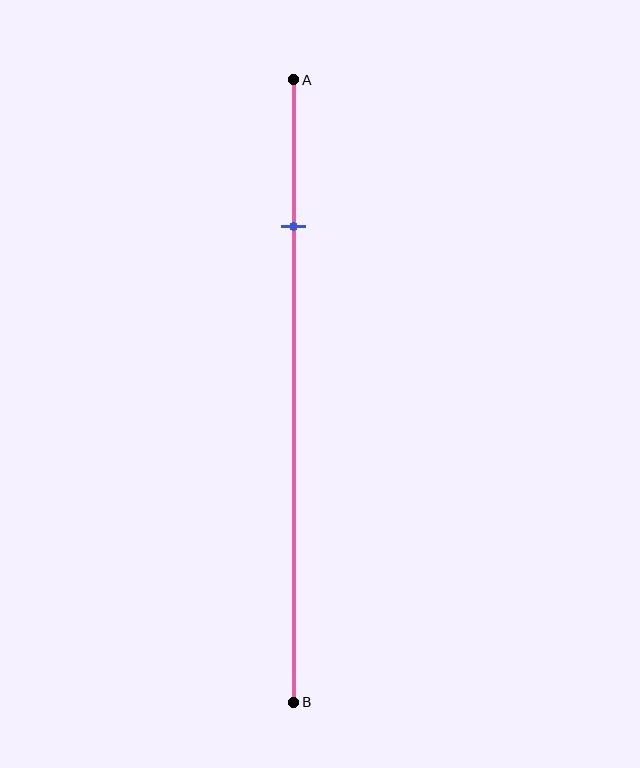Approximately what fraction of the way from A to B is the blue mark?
The blue mark is approximately 25% of the way from A to B.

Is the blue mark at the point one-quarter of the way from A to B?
Yes, the mark is approximately at the one-quarter point.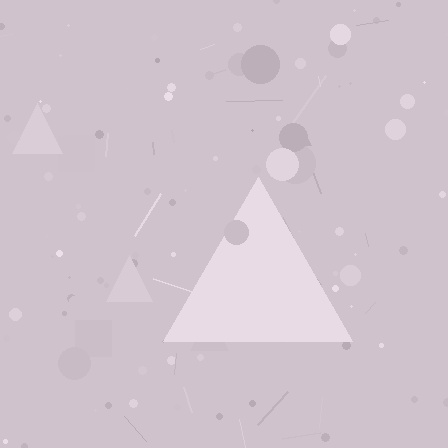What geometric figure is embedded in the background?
A triangle is embedded in the background.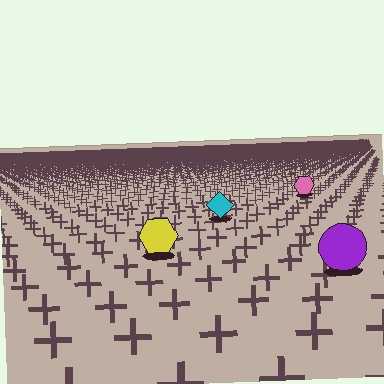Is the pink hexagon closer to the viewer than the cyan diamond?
No. The cyan diamond is closer — you can tell from the texture gradient: the ground texture is coarser near it.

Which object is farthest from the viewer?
The pink hexagon is farthest from the viewer. It appears smaller and the ground texture around it is denser.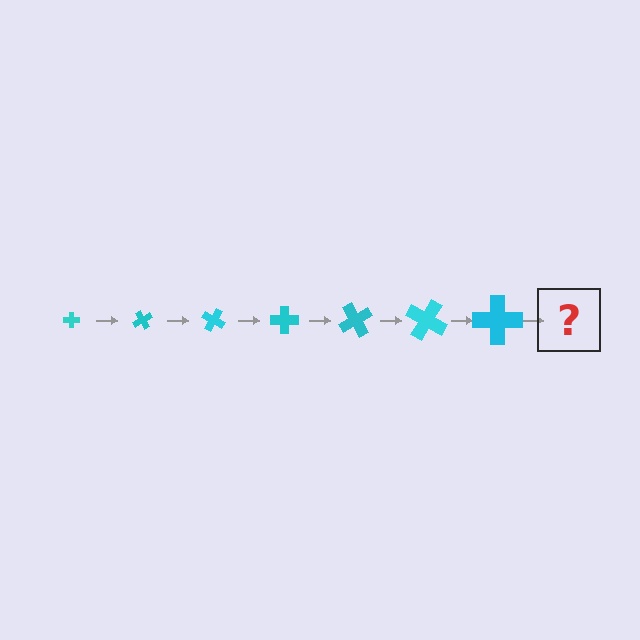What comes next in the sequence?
The next element should be a cross, larger than the previous one and rotated 420 degrees from the start.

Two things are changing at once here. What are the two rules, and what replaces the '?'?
The two rules are that the cross grows larger each step and it rotates 60 degrees each step. The '?' should be a cross, larger than the previous one and rotated 420 degrees from the start.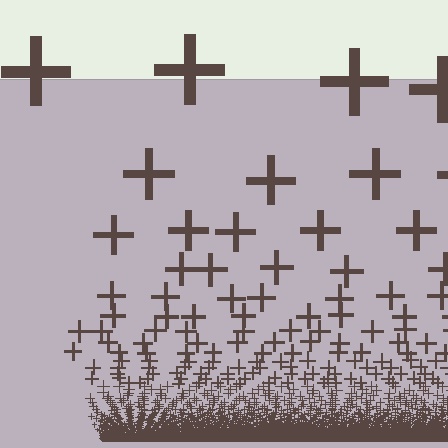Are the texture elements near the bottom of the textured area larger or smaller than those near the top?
Smaller. The gradient is inverted — elements near the bottom are smaller and denser.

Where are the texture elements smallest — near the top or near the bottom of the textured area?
Near the bottom.